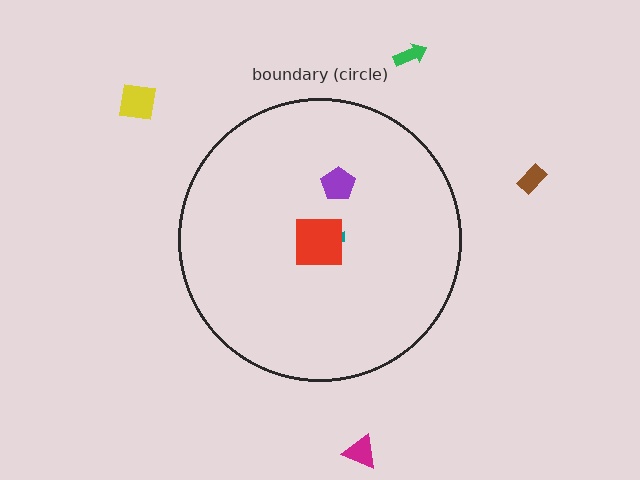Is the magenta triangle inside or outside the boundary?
Outside.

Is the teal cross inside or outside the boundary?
Inside.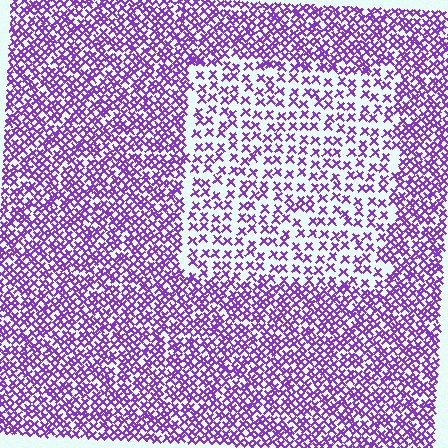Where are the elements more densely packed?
The elements are more densely packed outside the rectangle boundary.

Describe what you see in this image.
The image contains small purple elements arranged at two different densities. A rectangle-shaped region is visible where the elements are less densely packed than the surrounding area.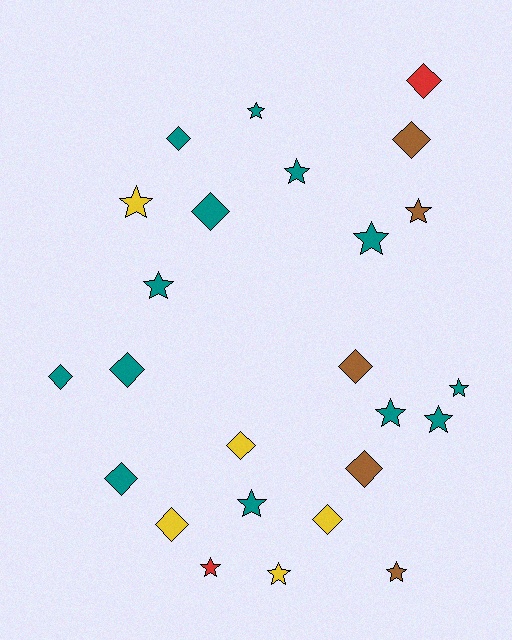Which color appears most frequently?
Teal, with 13 objects.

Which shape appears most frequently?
Star, with 13 objects.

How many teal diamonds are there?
There are 5 teal diamonds.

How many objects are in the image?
There are 25 objects.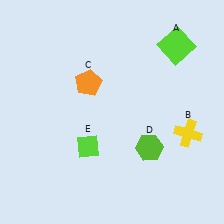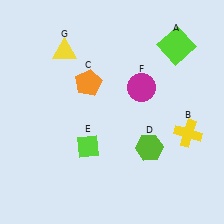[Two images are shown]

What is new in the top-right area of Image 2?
A magenta circle (F) was added in the top-right area of Image 2.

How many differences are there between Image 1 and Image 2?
There are 2 differences between the two images.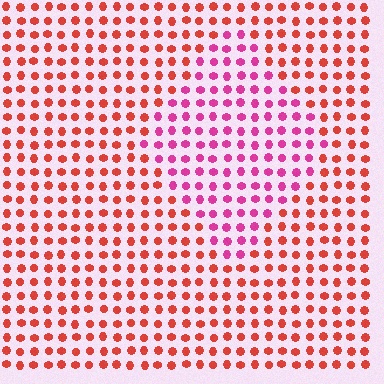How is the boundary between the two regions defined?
The boundary is defined purely by a slight shift in hue (about 40 degrees). Spacing, size, and orientation are identical on both sides.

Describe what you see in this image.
The image is filled with small red elements in a uniform arrangement. A diamond-shaped region is visible where the elements are tinted to a slightly different hue, forming a subtle color boundary.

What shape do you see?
I see a diamond.